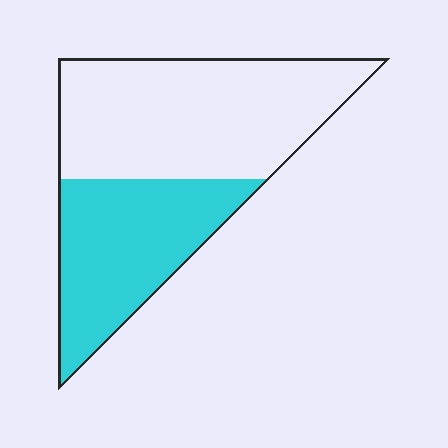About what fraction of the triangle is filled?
About two fifths (2/5).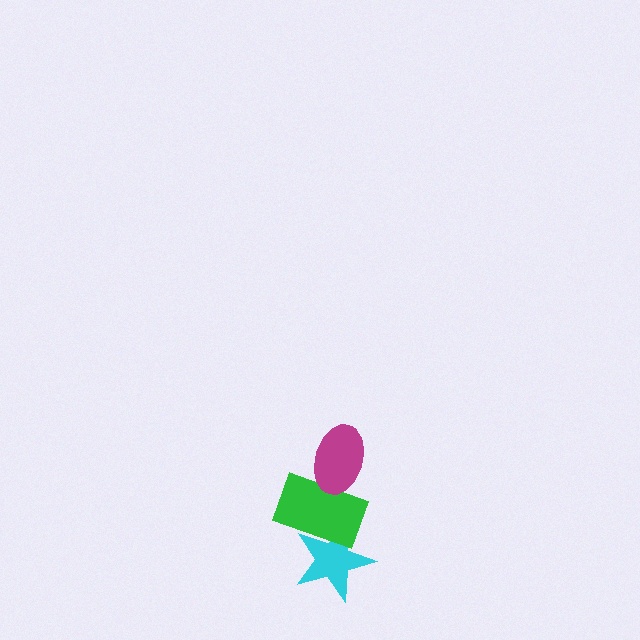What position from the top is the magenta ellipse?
The magenta ellipse is 1st from the top.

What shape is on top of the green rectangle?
The magenta ellipse is on top of the green rectangle.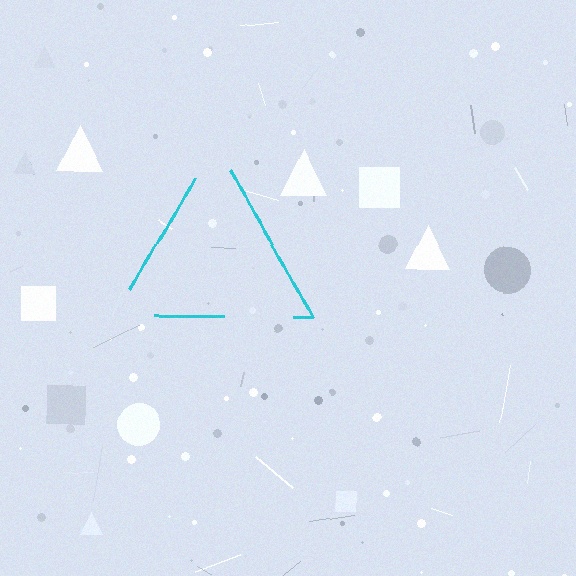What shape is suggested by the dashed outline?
The dashed outline suggests a triangle.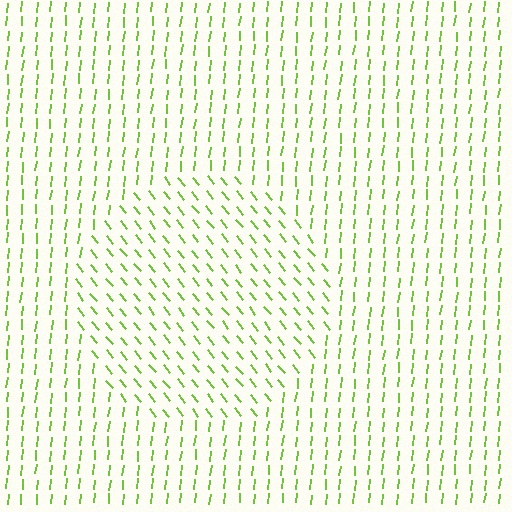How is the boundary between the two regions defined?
The boundary is defined purely by a change in line orientation (approximately 45 degrees difference). All lines are the same color and thickness.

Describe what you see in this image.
The image is filled with small lime line segments. A circle region in the image has lines oriented differently from the surrounding lines, creating a visible texture boundary.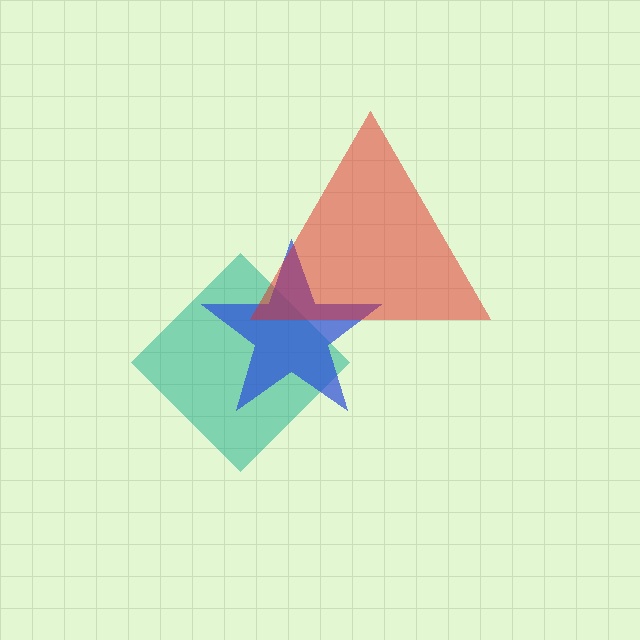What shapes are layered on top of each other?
The layered shapes are: a teal diamond, a blue star, a red triangle.